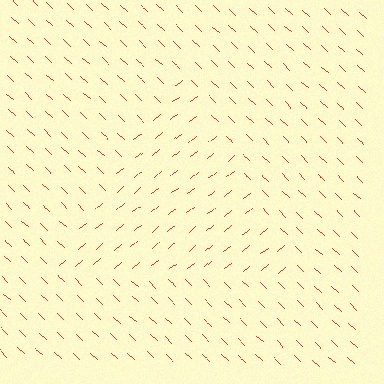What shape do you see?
I see a triangle.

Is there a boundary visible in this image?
Yes, there is a texture boundary formed by a change in line orientation.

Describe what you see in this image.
The image is filled with small red line segments. A triangle region in the image has lines oriented differently from the surrounding lines, creating a visible texture boundary.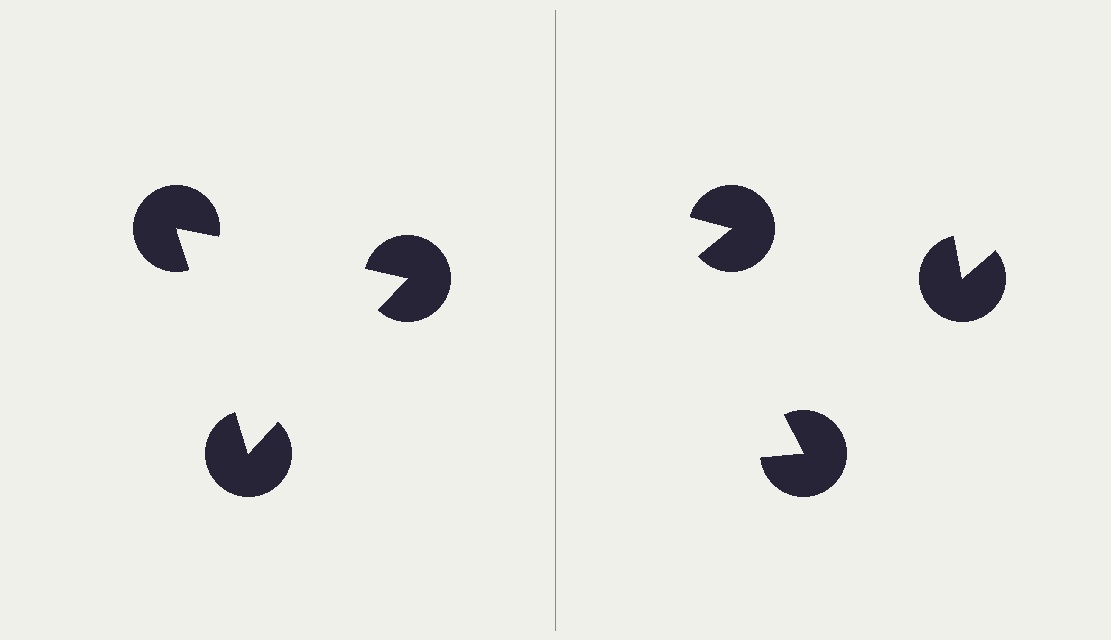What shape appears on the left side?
An illusory triangle.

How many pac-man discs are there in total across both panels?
6 — 3 on each side.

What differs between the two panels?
The pac-man discs are positioned identically on both sides; only the wedge orientations differ. On the left they align to a triangle; on the right they are misaligned.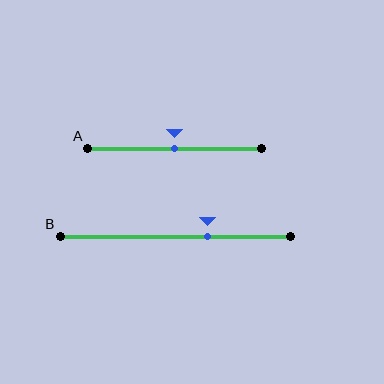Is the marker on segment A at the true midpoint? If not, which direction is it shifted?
Yes, the marker on segment A is at the true midpoint.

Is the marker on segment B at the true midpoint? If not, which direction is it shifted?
No, the marker on segment B is shifted to the right by about 14% of the segment length.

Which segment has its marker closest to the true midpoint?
Segment A has its marker closest to the true midpoint.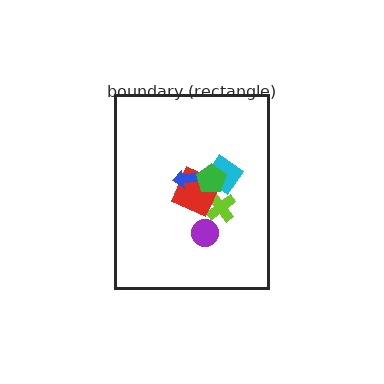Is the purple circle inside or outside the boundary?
Inside.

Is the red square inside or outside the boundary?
Inside.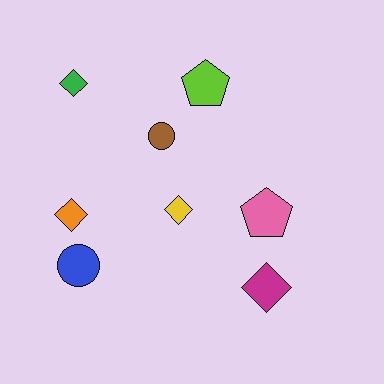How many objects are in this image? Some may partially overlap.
There are 8 objects.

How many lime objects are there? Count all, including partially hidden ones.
There is 1 lime object.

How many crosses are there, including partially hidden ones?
There are no crosses.